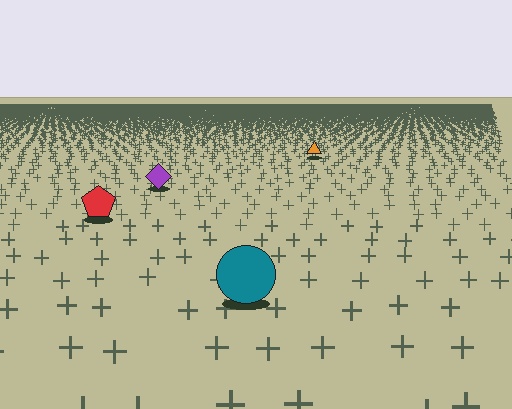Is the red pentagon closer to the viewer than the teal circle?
No. The teal circle is closer — you can tell from the texture gradient: the ground texture is coarser near it.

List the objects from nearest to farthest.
From nearest to farthest: the teal circle, the red pentagon, the purple diamond, the orange triangle.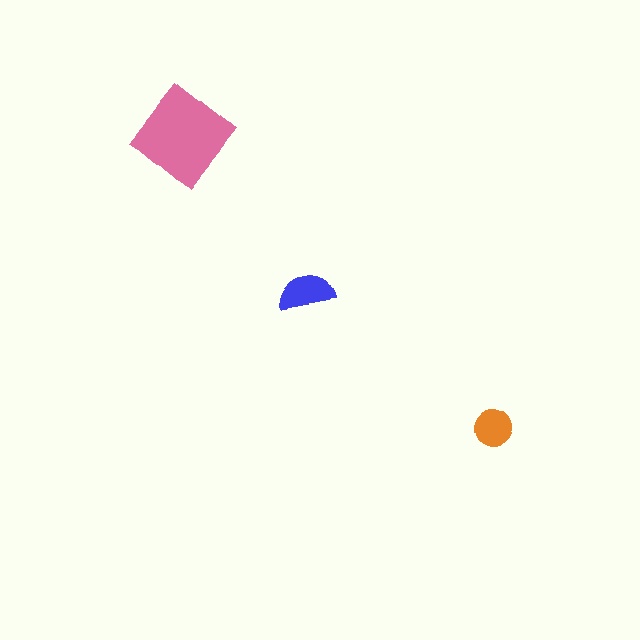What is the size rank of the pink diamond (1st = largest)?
1st.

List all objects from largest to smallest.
The pink diamond, the blue semicircle, the orange circle.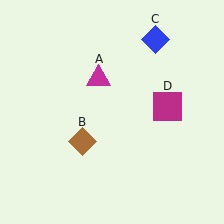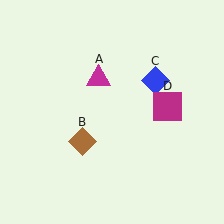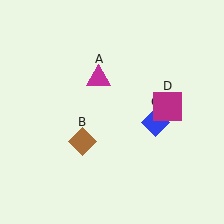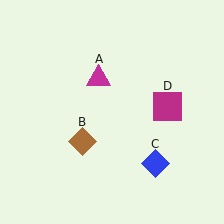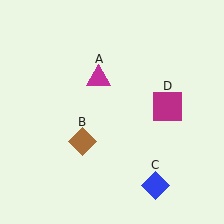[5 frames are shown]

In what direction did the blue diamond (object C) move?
The blue diamond (object C) moved down.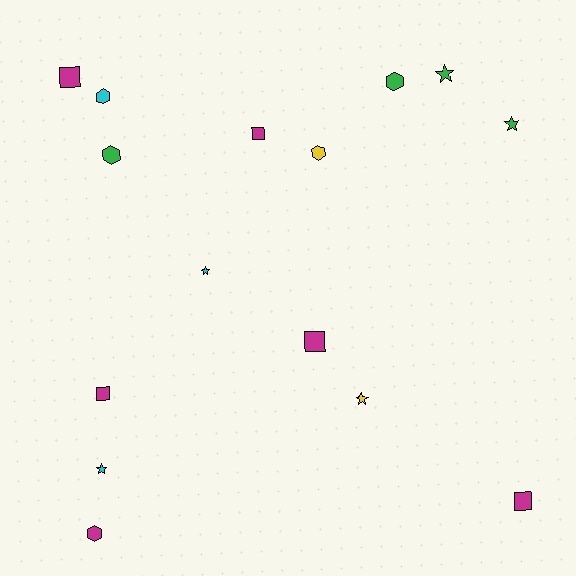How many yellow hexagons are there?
There is 1 yellow hexagon.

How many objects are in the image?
There are 15 objects.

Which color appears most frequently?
Magenta, with 6 objects.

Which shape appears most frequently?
Star, with 5 objects.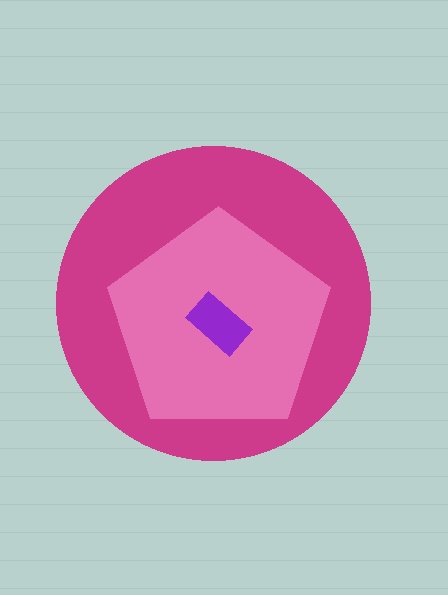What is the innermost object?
The purple rectangle.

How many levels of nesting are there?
3.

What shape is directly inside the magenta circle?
The pink pentagon.